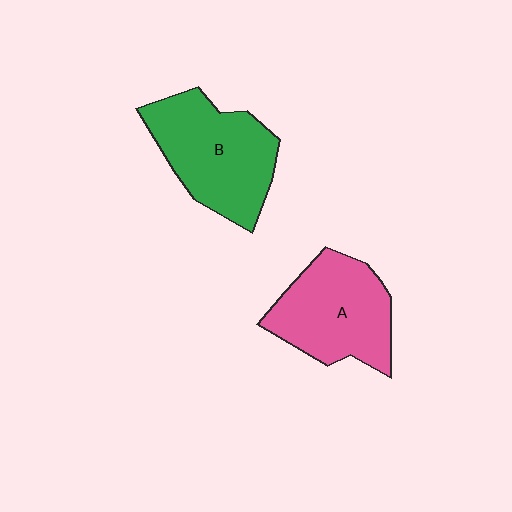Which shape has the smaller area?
Shape A (pink).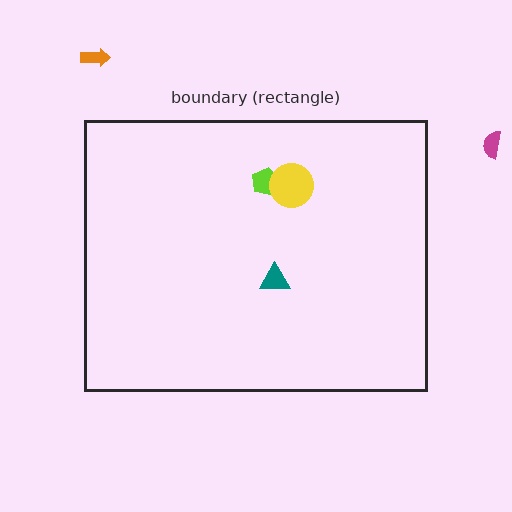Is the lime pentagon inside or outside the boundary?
Inside.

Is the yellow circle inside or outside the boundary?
Inside.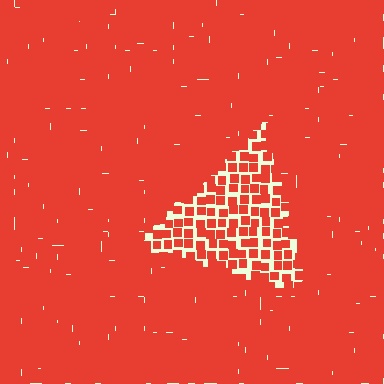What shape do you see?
I see a triangle.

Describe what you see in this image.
The image contains small red elements arranged at two different densities. A triangle-shaped region is visible where the elements are less densely packed than the surrounding area.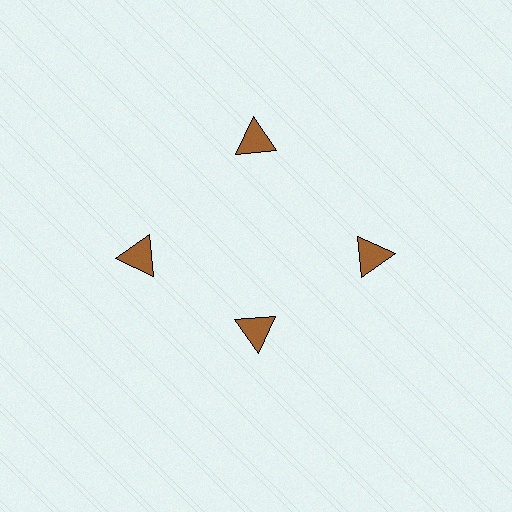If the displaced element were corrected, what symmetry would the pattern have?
It would have 4-fold rotational symmetry — the pattern would map onto itself every 90 degrees.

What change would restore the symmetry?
The symmetry would be restored by moving it outward, back onto the ring so that all 4 triangles sit at equal angles and equal distance from the center.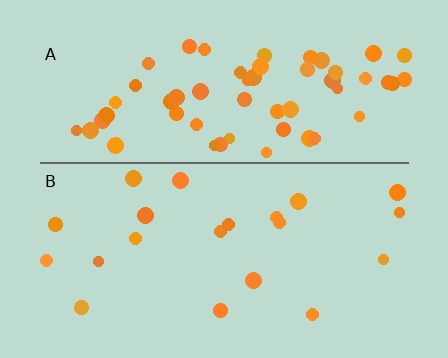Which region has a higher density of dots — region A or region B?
A (the top).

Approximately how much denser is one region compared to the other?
Approximately 3.0× — region A over region B.